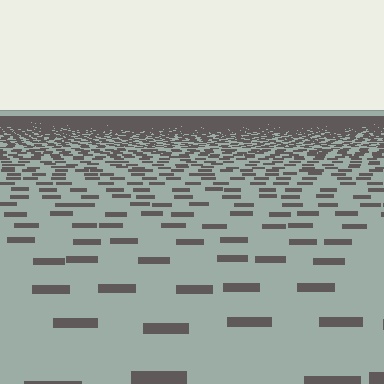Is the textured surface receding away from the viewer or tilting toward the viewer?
The surface is receding away from the viewer. Texture elements get smaller and denser toward the top.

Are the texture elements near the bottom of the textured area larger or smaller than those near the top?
Larger. Near the bottom, elements are closer to the viewer and appear at a bigger on-screen size.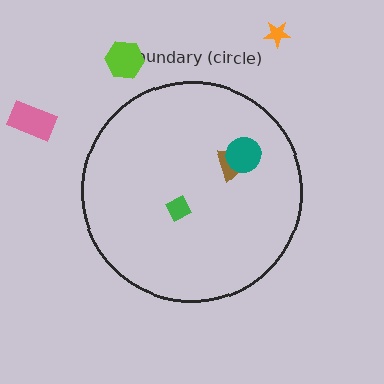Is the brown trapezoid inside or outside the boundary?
Inside.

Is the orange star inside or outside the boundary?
Outside.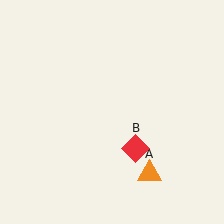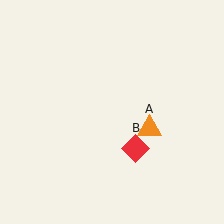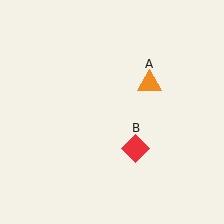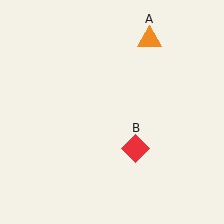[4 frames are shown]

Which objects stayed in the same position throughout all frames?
Red diamond (object B) remained stationary.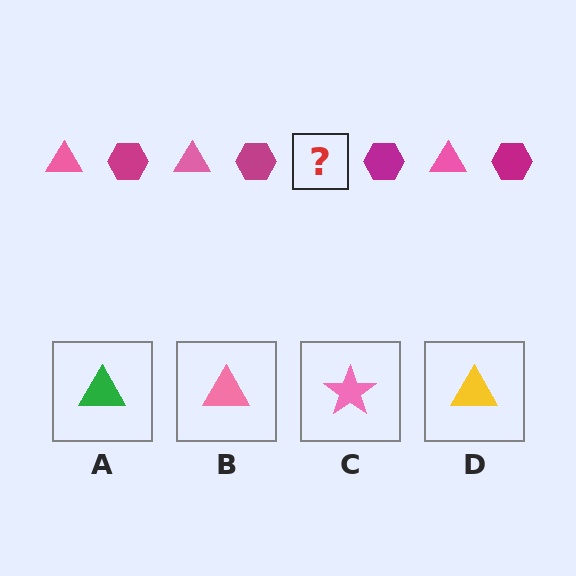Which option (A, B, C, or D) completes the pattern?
B.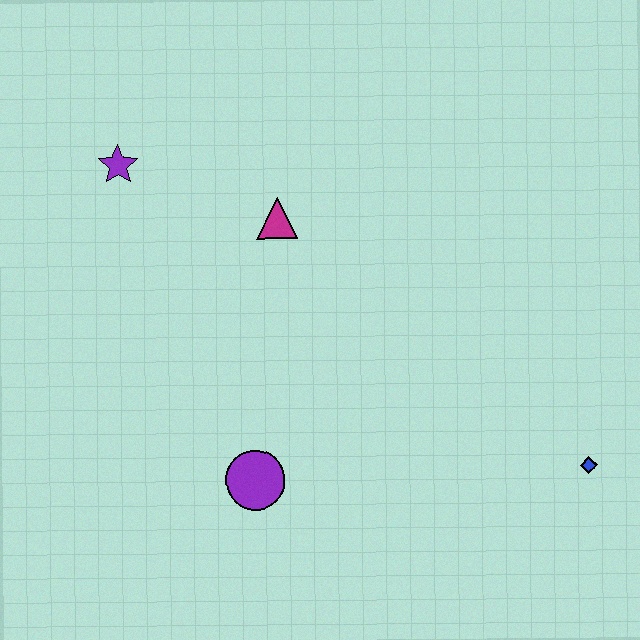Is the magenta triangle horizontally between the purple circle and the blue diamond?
Yes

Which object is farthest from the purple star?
The blue diamond is farthest from the purple star.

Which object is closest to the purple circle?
The magenta triangle is closest to the purple circle.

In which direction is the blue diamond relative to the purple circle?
The blue diamond is to the right of the purple circle.